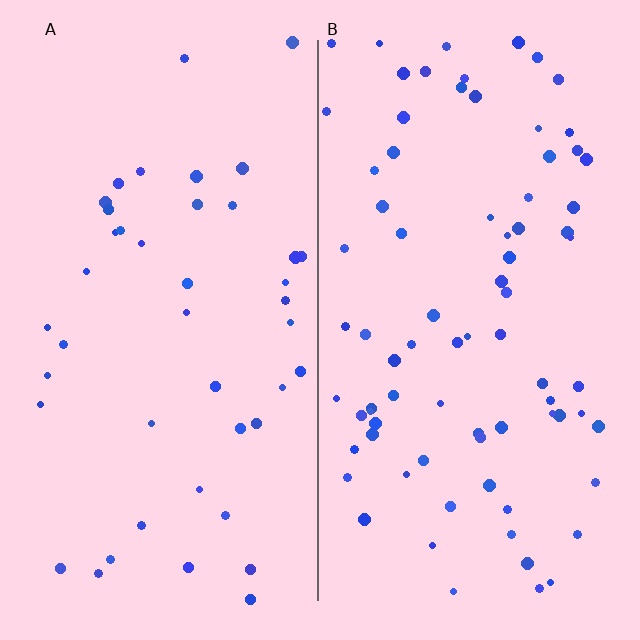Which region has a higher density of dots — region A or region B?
B (the right).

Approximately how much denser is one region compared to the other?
Approximately 1.8× — region B over region A.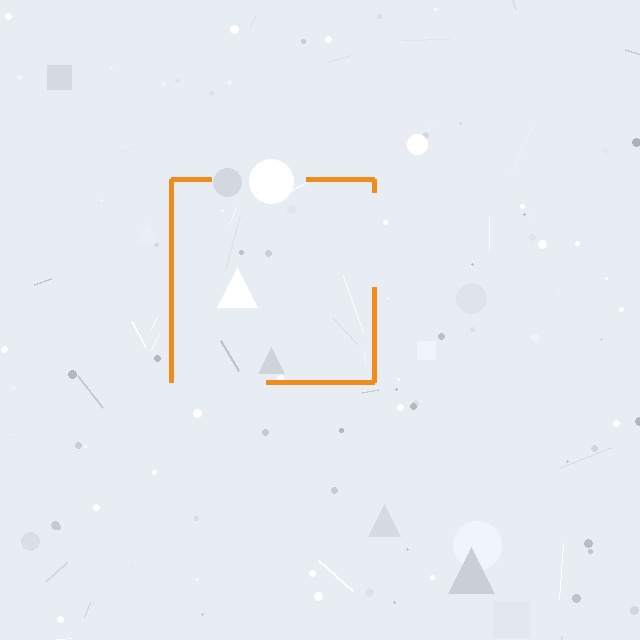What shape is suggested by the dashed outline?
The dashed outline suggests a square.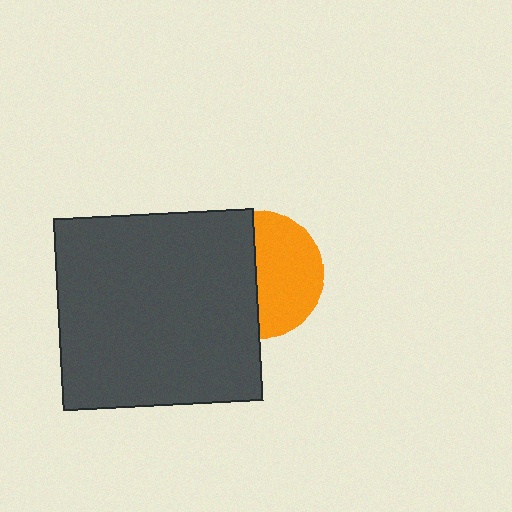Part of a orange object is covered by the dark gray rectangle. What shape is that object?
It is a circle.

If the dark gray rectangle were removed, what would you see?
You would see the complete orange circle.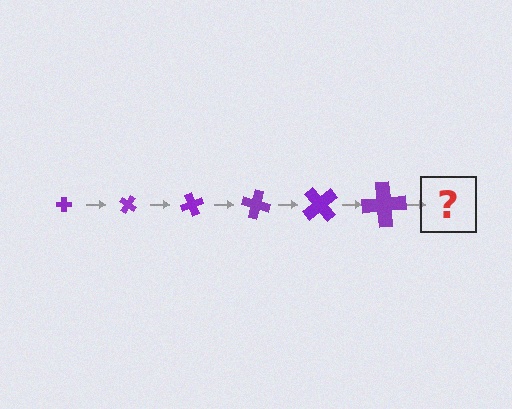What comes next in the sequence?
The next element should be a cross, larger than the previous one and rotated 210 degrees from the start.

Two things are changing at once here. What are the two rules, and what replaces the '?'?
The two rules are that the cross grows larger each step and it rotates 35 degrees each step. The '?' should be a cross, larger than the previous one and rotated 210 degrees from the start.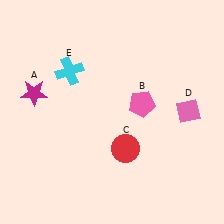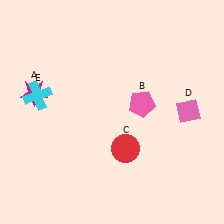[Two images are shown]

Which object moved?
The cyan cross (E) moved left.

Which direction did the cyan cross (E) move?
The cyan cross (E) moved left.